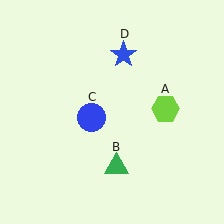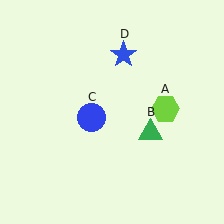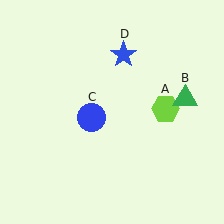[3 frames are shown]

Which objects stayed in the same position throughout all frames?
Lime hexagon (object A) and blue circle (object C) and blue star (object D) remained stationary.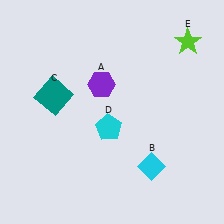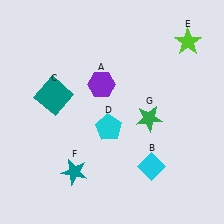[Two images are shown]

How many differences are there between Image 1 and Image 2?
There are 2 differences between the two images.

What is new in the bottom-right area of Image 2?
A green star (G) was added in the bottom-right area of Image 2.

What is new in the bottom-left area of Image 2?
A teal star (F) was added in the bottom-left area of Image 2.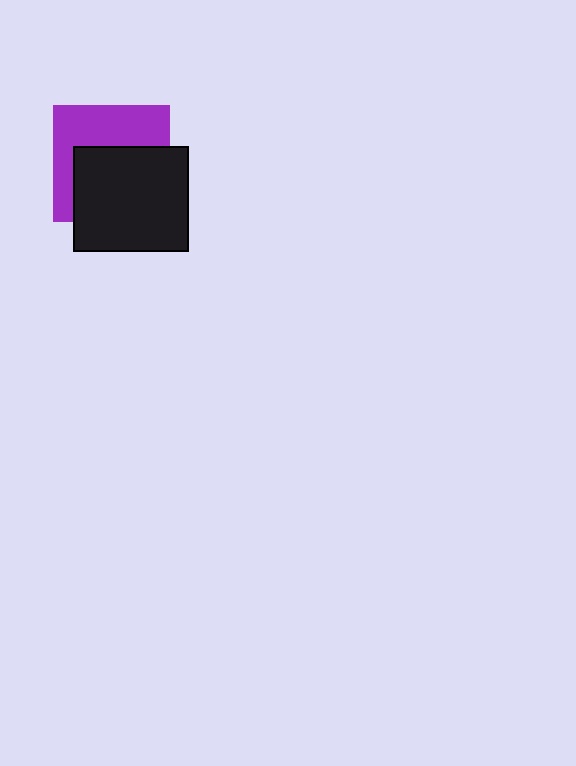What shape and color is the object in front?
The object in front is a black rectangle.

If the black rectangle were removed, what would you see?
You would see the complete purple square.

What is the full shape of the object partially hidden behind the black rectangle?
The partially hidden object is a purple square.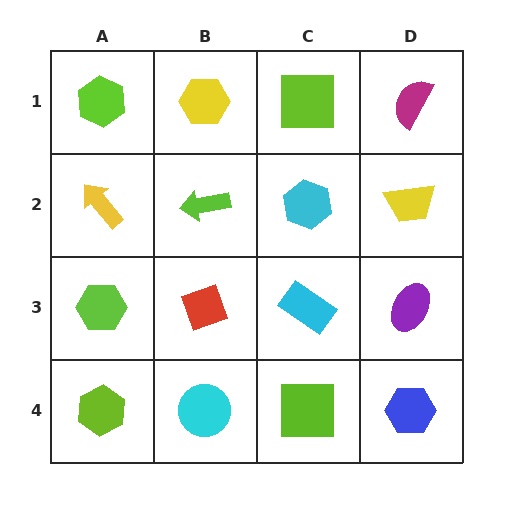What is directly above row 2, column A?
A lime hexagon.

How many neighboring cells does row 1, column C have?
3.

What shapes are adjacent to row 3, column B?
A lime arrow (row 2, column B), a cyan circle (row 4, column B), a lime hexagon (row 3, column A), a cyan rectangle (row 3, column C).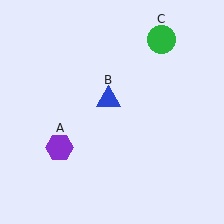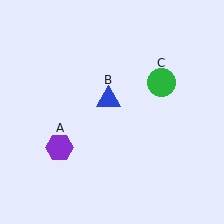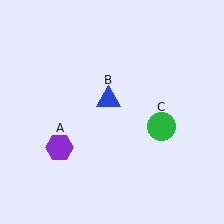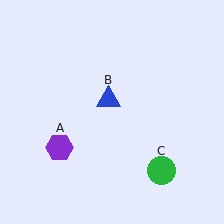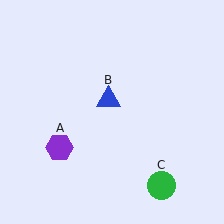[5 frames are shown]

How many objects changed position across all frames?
1 object changed position: green circle (object C).